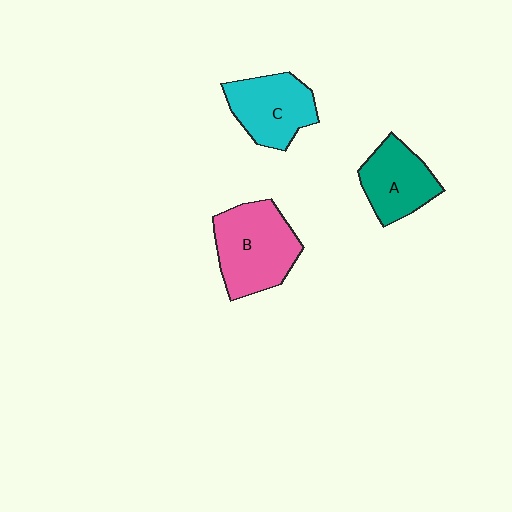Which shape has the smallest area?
Shape A (teal).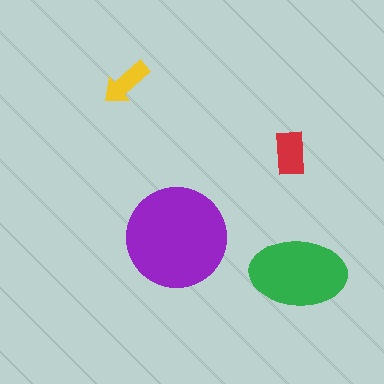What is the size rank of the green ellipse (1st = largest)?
2nd.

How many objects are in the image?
There are 4 objects in the image.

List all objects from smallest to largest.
The yellow arrow, the red rectangle, the green ellipse, the purple circle.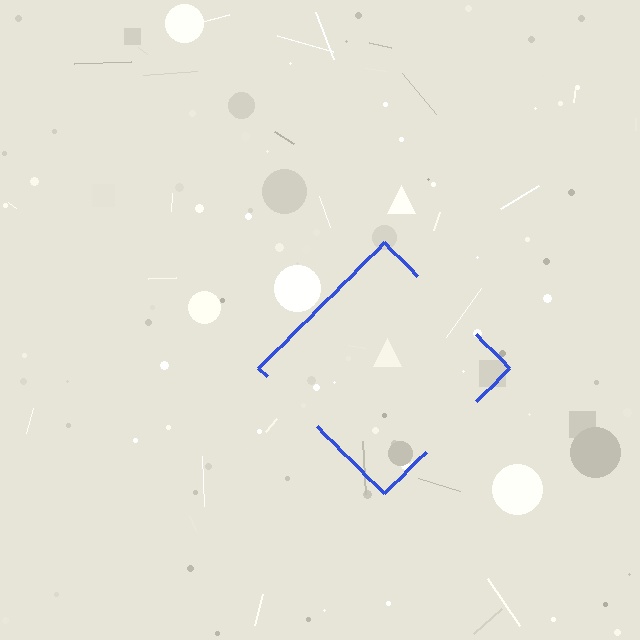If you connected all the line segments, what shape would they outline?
They would outline a diamond.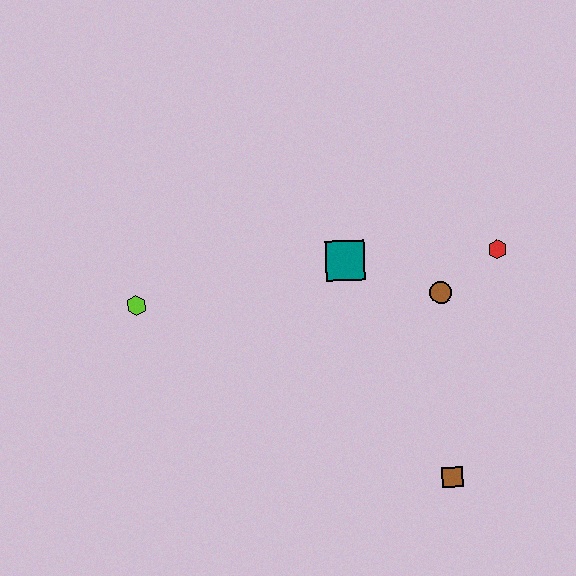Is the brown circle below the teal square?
Yes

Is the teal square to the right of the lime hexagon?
Yes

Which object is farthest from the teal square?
The brown square is farthest from the teal square.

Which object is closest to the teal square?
The brown circle is closest to the teal square.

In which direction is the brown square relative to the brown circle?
The brown square is below the brown circle.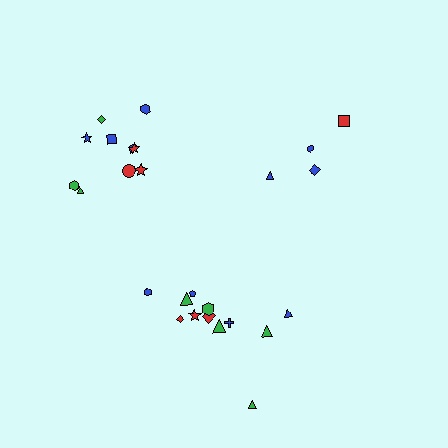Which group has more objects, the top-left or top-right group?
The top-left group.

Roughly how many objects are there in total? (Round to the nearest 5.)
Roughly 25 objects in total.